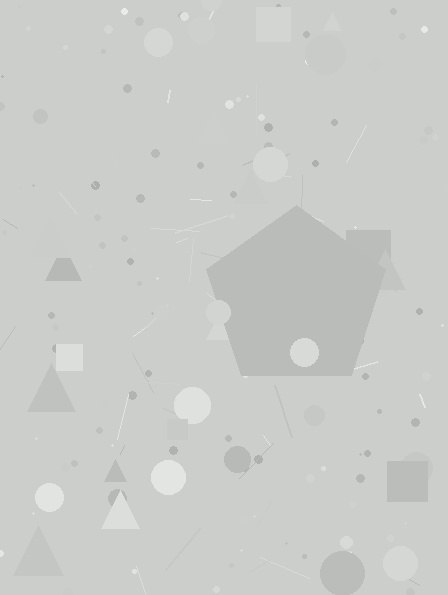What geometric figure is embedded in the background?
A pentagon is embedded in the background.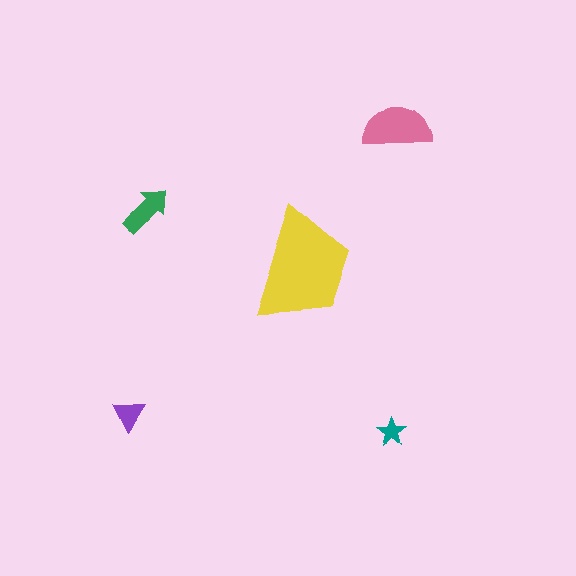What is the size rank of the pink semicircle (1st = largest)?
2nd.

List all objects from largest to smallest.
The yellow trapezoid, the pink semicircle, the green arrow, the purple triangle, the teal star.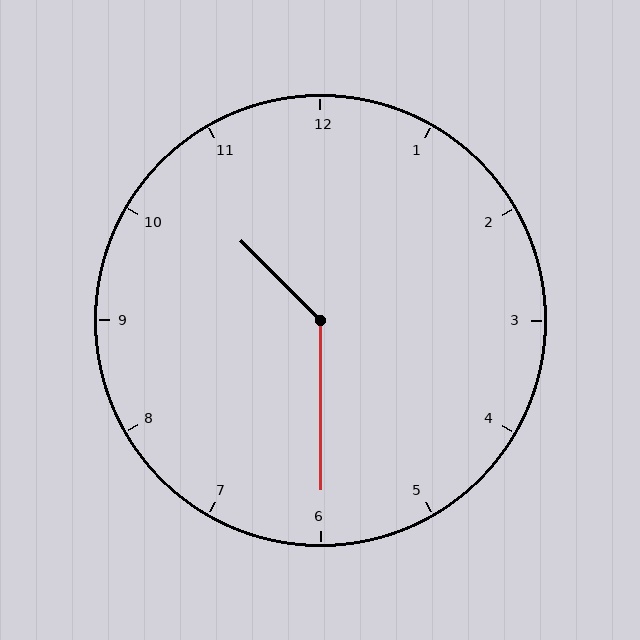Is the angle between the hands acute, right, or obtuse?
It is obtuse.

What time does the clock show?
10:30.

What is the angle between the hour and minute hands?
Approximately 135 degrees.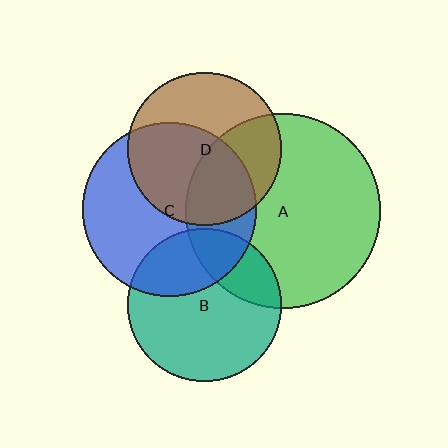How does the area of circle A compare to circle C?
Approximately 1.3 times.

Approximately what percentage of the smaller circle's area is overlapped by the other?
Approximately 30%.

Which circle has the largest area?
Circle A (green).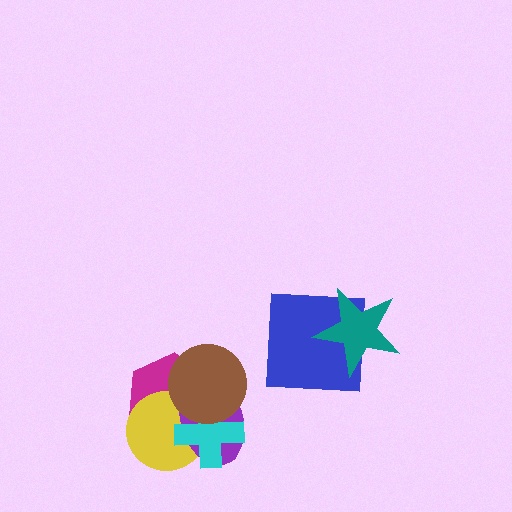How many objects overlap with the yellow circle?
4 objects overlap with the yellow circle.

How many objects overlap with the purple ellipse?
4 objects overlap with the purple ellipse.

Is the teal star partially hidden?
No, no other shape covers it.